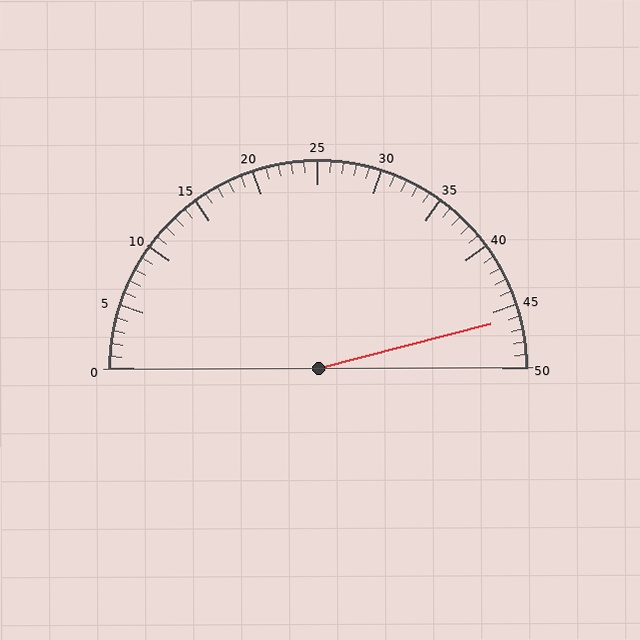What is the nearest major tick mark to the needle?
The nearest major tick mark is 45.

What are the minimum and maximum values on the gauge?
The gauge ranges from 0 to 50.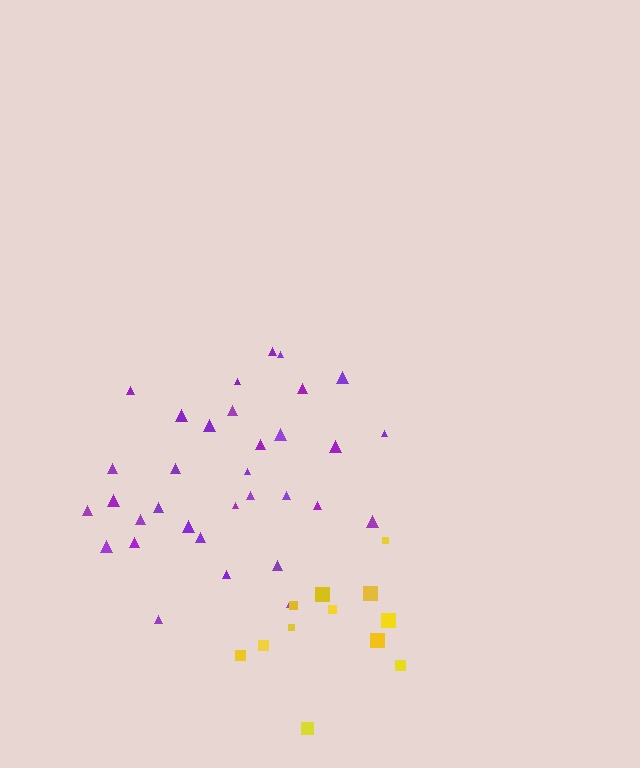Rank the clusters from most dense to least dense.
purple, yellow.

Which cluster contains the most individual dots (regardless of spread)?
Purple (33).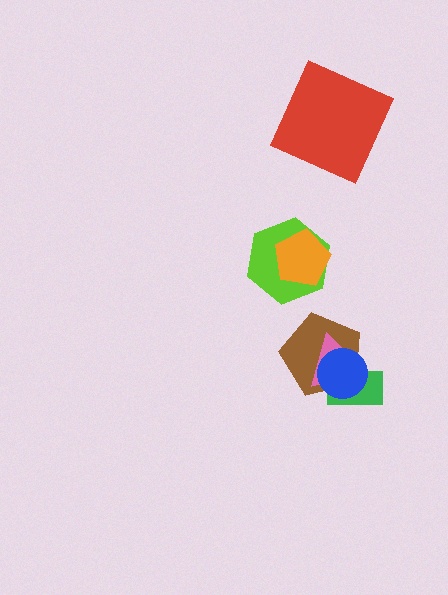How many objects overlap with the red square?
0 objects overlap with the red square.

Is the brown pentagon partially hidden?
Yes, it is partially covered by another shape.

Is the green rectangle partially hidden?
Yes, it is partially covered by another shape.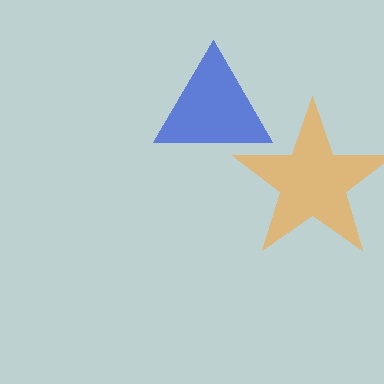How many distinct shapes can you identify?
There are 2 distinct shapes: an orange star, a blue triangle.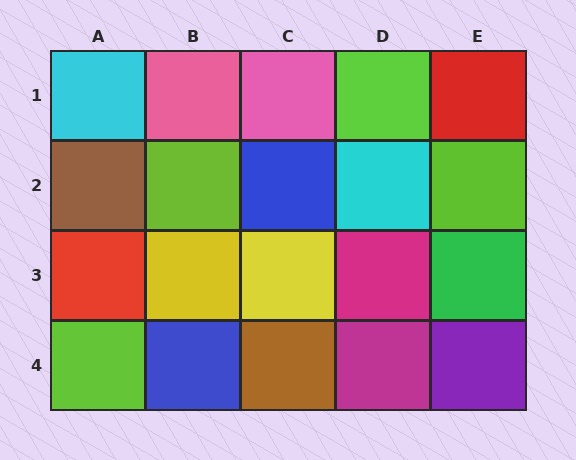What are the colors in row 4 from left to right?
Lime, blue, brown, magenta, purple.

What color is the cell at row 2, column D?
Cyan.